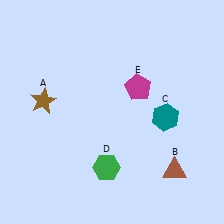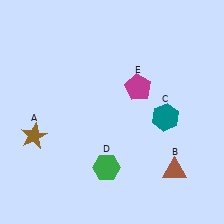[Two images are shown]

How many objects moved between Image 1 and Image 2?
1 object moved between the two images.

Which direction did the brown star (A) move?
The brown star (A) moved down.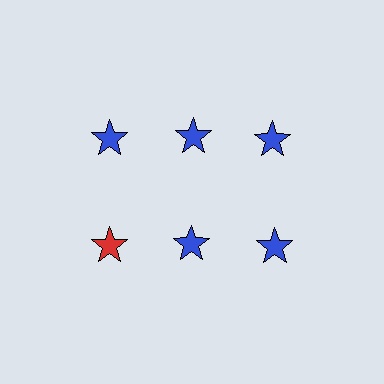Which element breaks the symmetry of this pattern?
The red star in the second row, leftmost column breaks the symmetry. All other shapes are blue stars.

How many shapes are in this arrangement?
There are 6 shapes arranged in a grid pattern.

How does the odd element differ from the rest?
It has a different color: red instead of blue.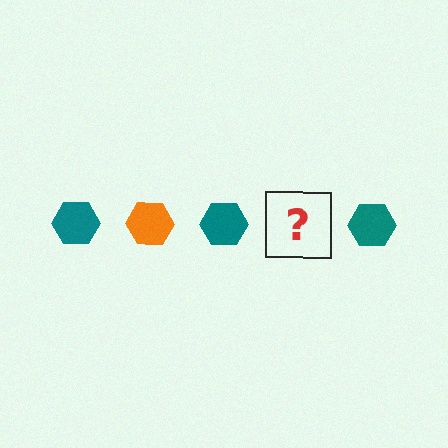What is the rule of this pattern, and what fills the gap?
The rule is that the pattern cycles through teal, orange hexagons. The gap should be filled with an orange hexagon.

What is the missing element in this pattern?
The missing element is an orange hexagon.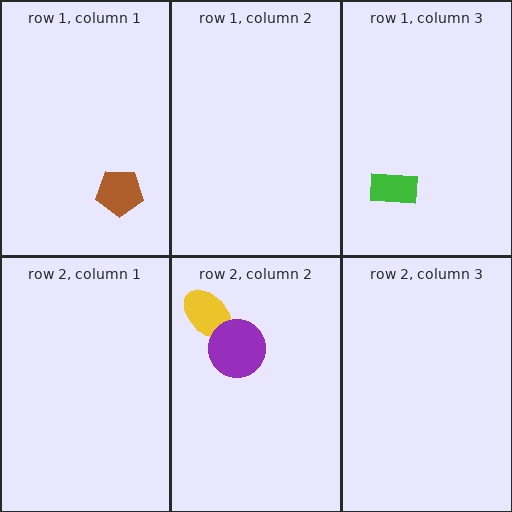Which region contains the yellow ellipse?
The row 2, column 2 region.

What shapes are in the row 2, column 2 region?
The yellow ellipse, the purple circle.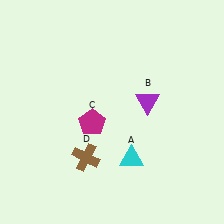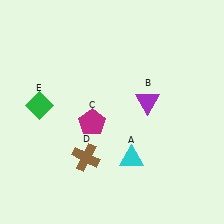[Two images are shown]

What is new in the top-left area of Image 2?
A green diamond (E) was added in the top-left area of Image 2.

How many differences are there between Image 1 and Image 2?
There is 1 difference between the two images.